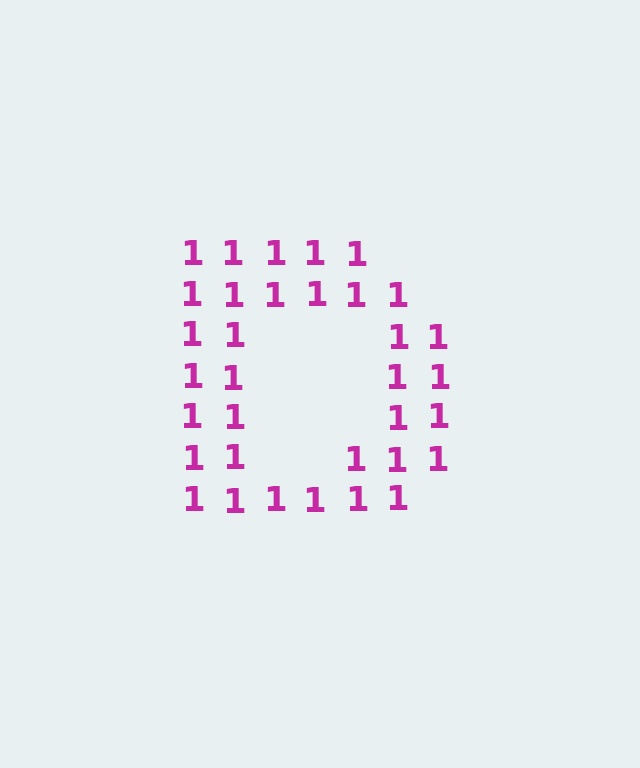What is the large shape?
The large shape is the letter D.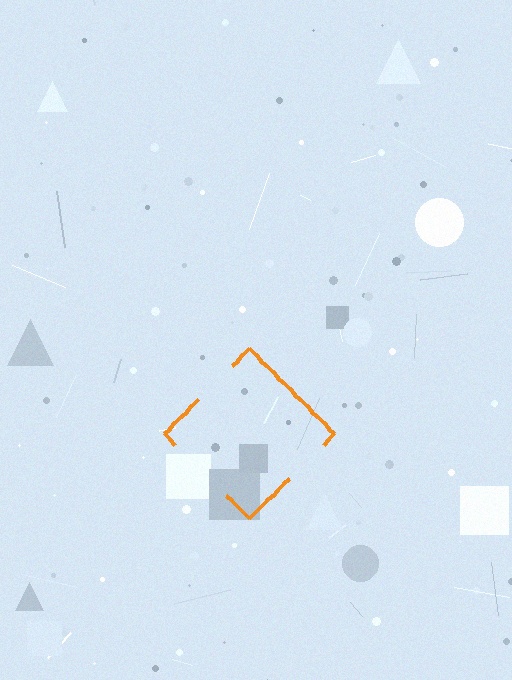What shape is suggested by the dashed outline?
The dashed outline suggests a diamond.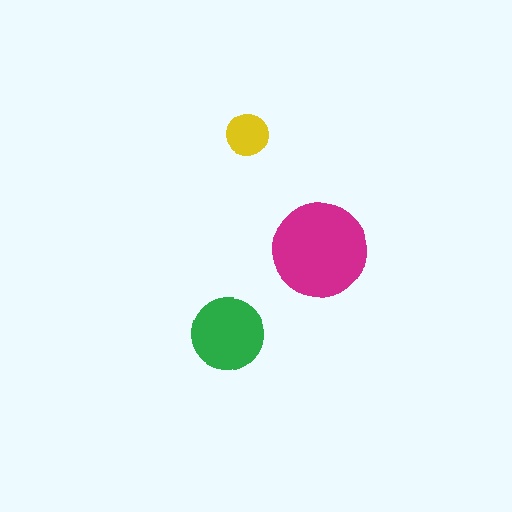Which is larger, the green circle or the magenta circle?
The magenta one.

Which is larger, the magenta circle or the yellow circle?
The magenta one.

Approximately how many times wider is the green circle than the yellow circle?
About 1.5 times wider.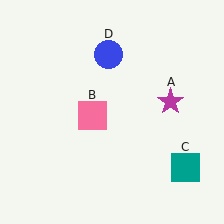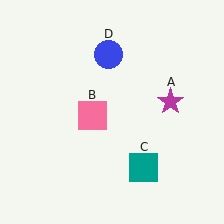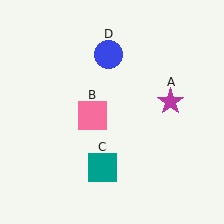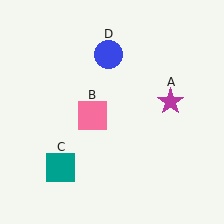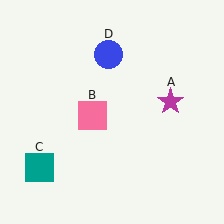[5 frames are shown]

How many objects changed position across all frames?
1 object changed position: teal square (object C).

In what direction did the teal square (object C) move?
The teal square (object C) moved left.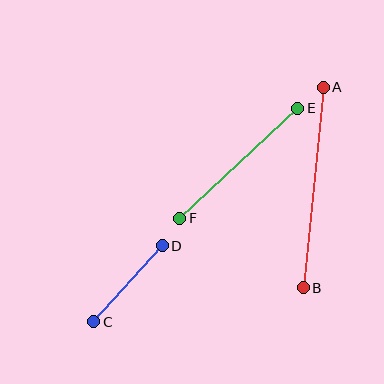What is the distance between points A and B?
The distance is approximately 202 pixels.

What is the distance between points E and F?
The distance is approximately 161 pixels.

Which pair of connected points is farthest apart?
Points A and B are farthest apart.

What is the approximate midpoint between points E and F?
The midpoint is at approximately (239, 163) pixels.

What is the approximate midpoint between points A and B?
The midpoint is at approximately (313, 187) pixels.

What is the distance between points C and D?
The distance is approximately 102 pixels.